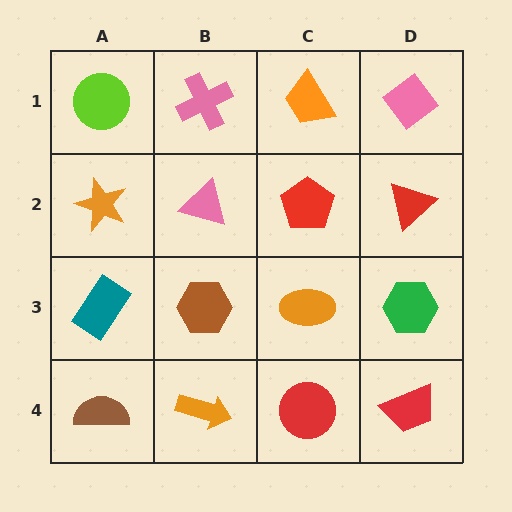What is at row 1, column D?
A pink diamond.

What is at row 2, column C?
A red pentagon.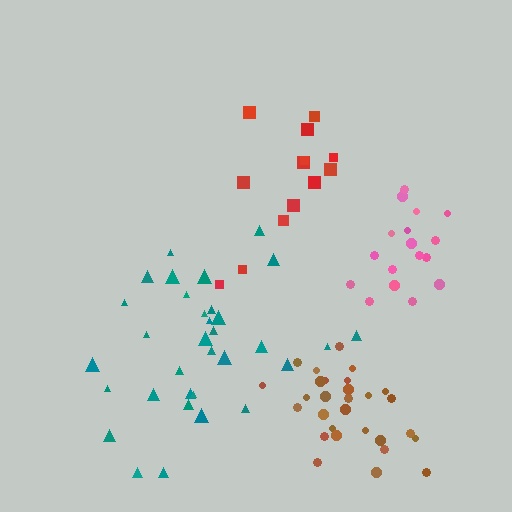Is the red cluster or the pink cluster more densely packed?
Pink.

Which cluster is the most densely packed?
Brown.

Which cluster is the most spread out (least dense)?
Red.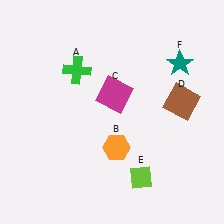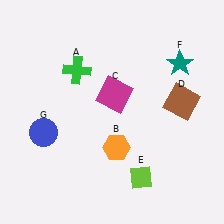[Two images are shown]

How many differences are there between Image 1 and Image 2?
There is 1 difference between the two images.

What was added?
A blue circle (G) was added in Image 2.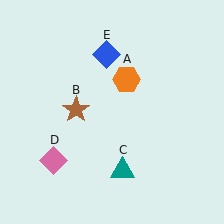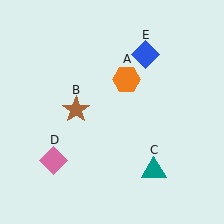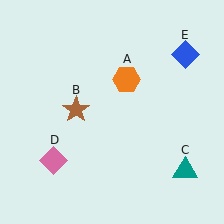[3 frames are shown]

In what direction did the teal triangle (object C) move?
The teal triangle (object C) moved right.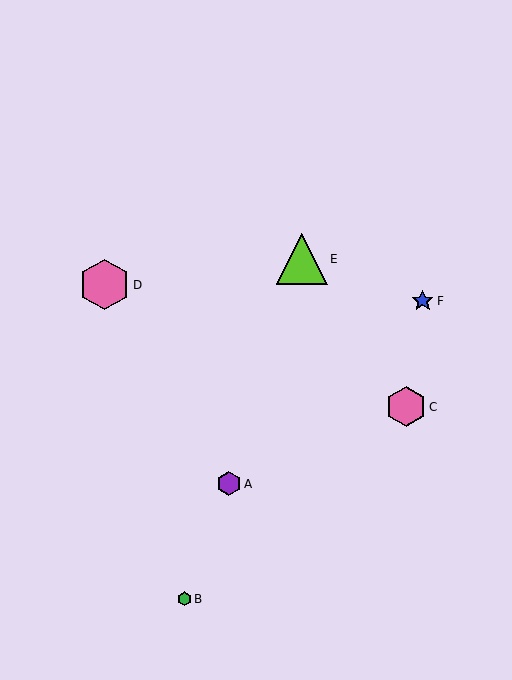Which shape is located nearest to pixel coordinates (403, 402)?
The pink hexagon (labeled C) at (406, 407) is nearest to that location.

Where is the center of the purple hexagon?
The center of the purple hexagon is at (229, 484).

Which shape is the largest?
The lime triangle (labeled E) is the largest.